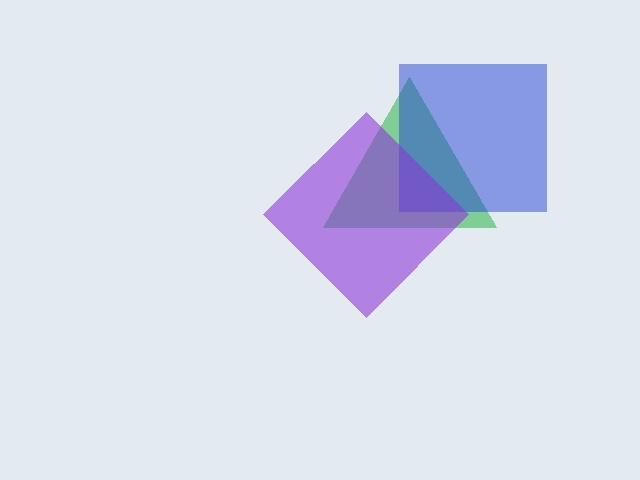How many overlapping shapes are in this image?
There are 3 overlapping shapes in the image.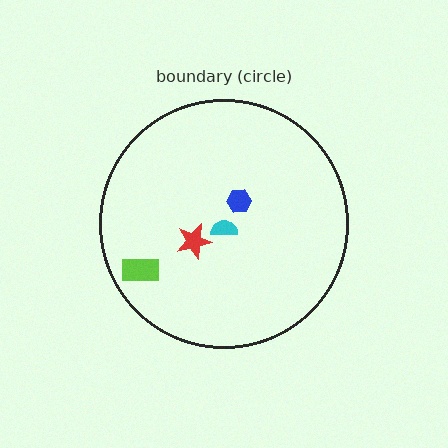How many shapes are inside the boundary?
4 inside, 0 outside.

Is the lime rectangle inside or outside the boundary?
Inside.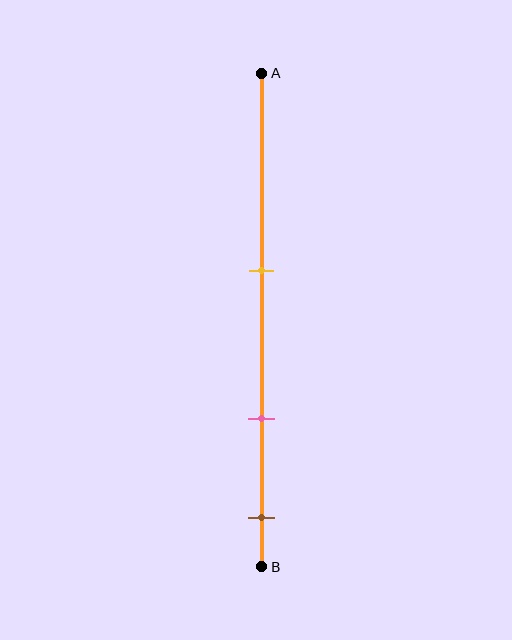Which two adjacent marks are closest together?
The pink and brown marks are the closest adjacent pair.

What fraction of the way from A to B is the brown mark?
The brown mark is approximately 90% (0.9) of the way from A to B.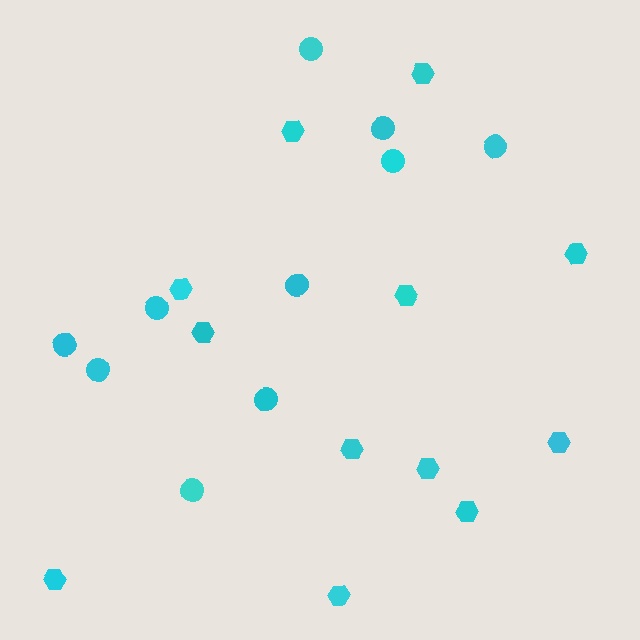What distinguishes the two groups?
There are 2 groups: one group of hexagons (12) and one group of circles (10).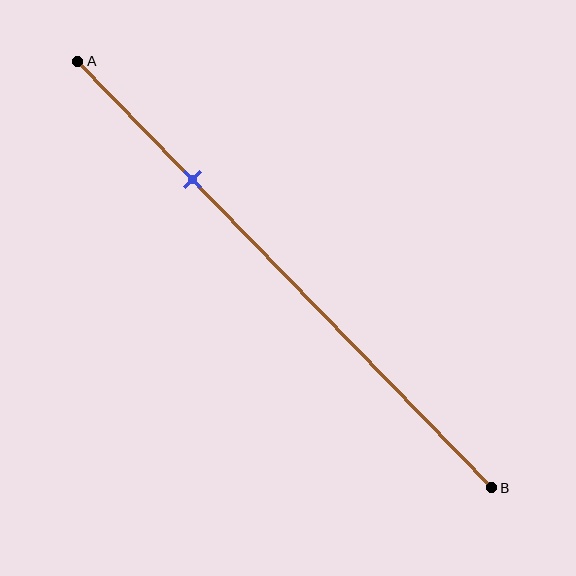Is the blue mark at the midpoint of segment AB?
No, the mark is at about 30% from A, not at the 50% midpoint.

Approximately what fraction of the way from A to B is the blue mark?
The blue mark is approximately 30% of the way from A to B.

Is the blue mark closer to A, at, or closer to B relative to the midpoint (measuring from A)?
The blue mark is closer to point A than the midpoint of segment AB.